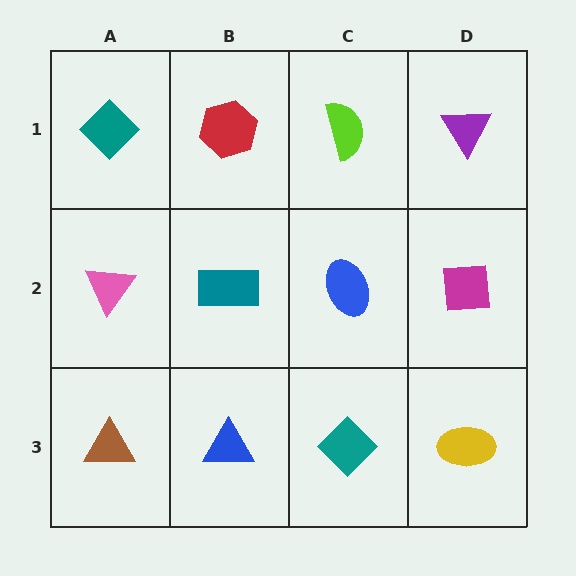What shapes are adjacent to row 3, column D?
A magenta square (row 2, column D), a teal diamond (row 3, column C).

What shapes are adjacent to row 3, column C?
A blue ellipse (row 2, column C), a blue triangle (row 3, column B), a yellow ellipse (row 3, column D).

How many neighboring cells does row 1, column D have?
2.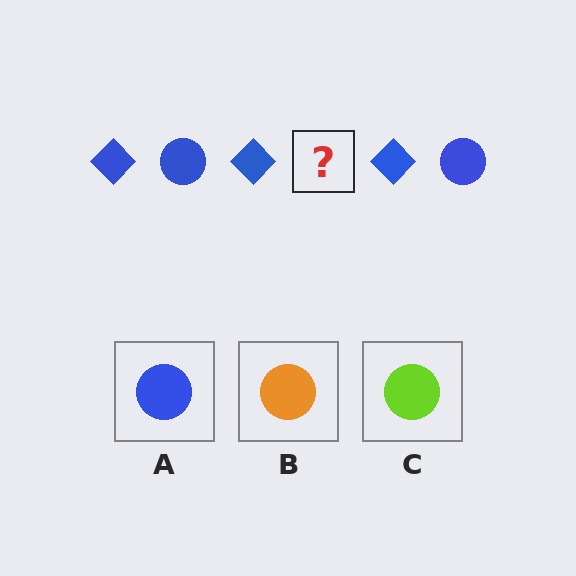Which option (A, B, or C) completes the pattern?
A.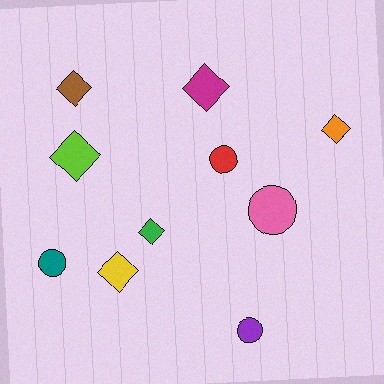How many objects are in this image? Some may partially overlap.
There are 10 objects.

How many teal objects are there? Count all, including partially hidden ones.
There is 1 teal object.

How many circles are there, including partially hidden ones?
There are 4 circles.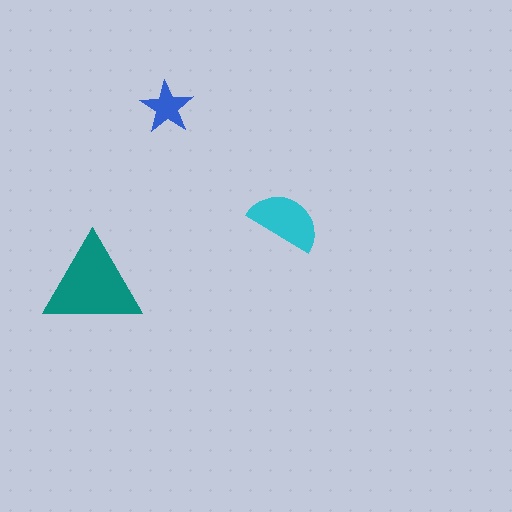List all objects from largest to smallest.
The teal triangle, the cyan semicircle, the blue star.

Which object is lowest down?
The teal triangle is bottommost.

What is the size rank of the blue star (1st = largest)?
3rd.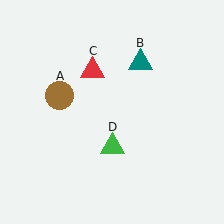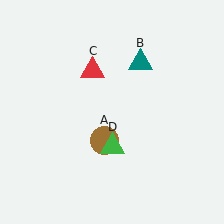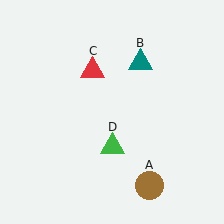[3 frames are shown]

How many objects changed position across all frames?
1 object changed position: brown circle (object A).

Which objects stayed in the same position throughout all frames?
Teal triangle (object B) and red triangle (object C) and green triangle (object D) remained stationary.